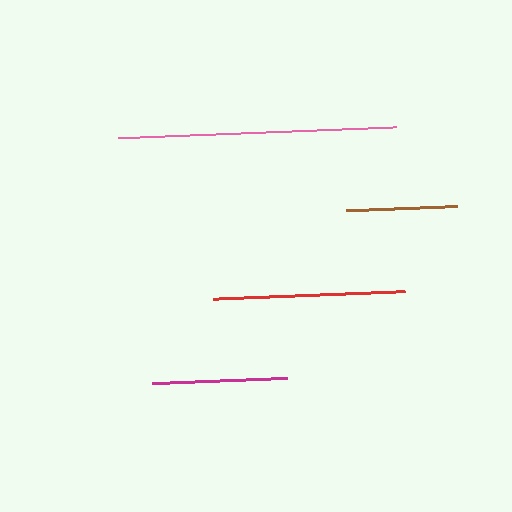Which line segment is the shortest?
The brown line is the shortest at approximately 110 pixels.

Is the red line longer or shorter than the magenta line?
The red line is longer than the magenta line.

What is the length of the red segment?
The red segment is approximately 193 pixels long.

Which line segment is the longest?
The pink line is the longest at approximately 279 pixels.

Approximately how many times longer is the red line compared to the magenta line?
The red line is approximately 1.4 times the length of the magenta line.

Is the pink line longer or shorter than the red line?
The pink line is longer than the red line.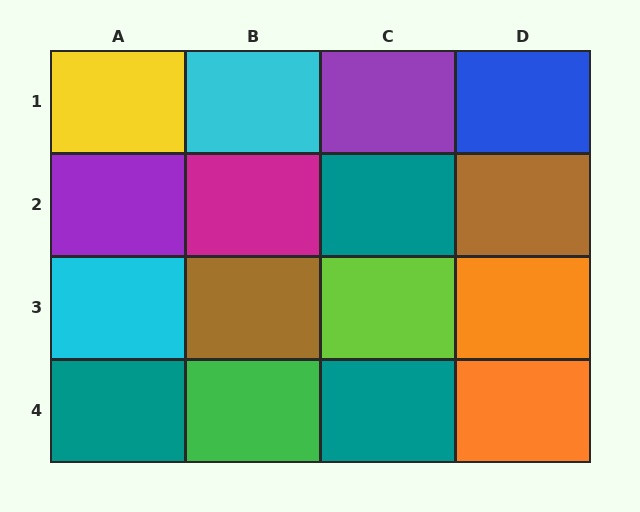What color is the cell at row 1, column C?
Purple.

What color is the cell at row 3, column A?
Cyan.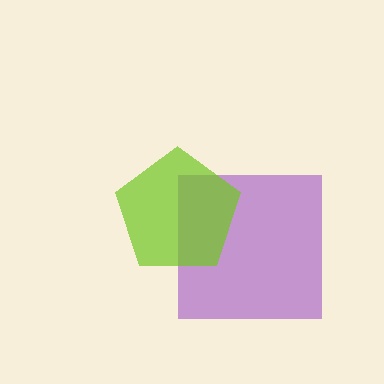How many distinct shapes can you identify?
There are 2 distinct shapes: a purple square, a lime pentagon.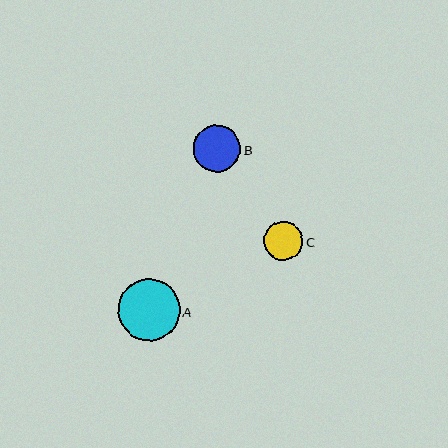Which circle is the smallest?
Circle C is the smallest with a size of approximately 40 pixels.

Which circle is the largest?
Circle A is the largest with a size of approximately 62 pixels.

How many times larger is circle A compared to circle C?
Circle A is approximately 1.6 times the size of circle C.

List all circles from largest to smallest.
From largest to smallest: A, B, C.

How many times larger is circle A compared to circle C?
Circle A is approximately 1.6 times the size of circle C.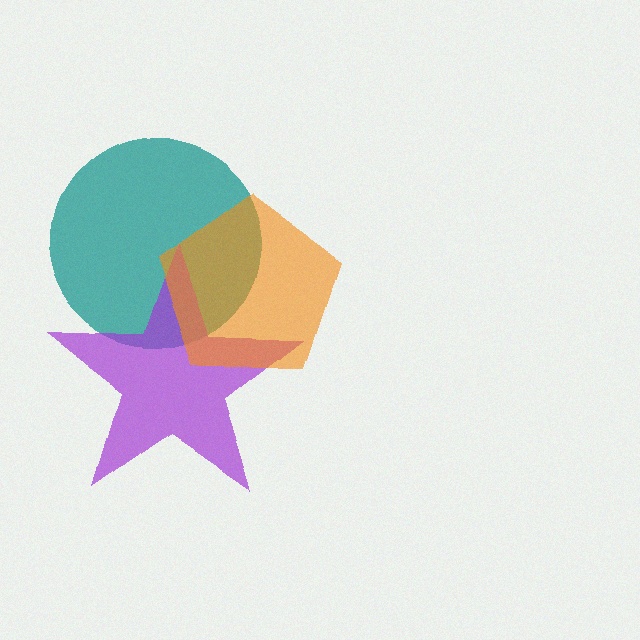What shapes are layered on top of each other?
The layered shapes are: a teal circle, a purple star, an orange pentagon.